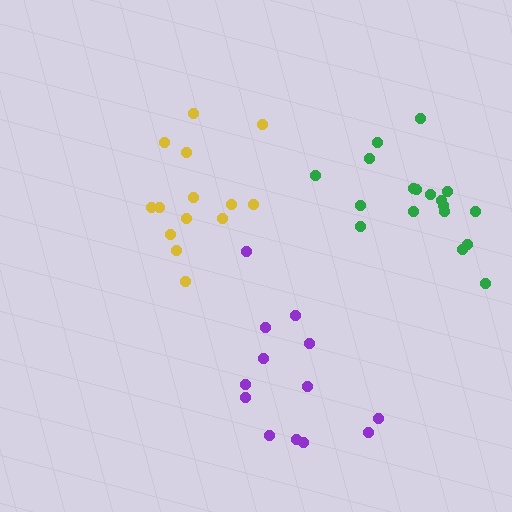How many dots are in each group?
Group 1: 14 dots, Group 2: 13 dots, Group 3: 18 dots (45 total).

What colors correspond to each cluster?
The clusters are colored: yellow, purple, green.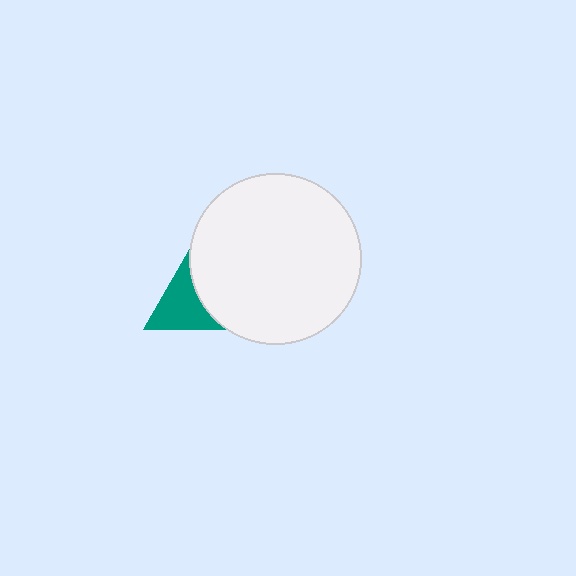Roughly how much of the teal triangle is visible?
About half of it is visible (roughly 45%).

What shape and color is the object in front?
The object in front is a white circle.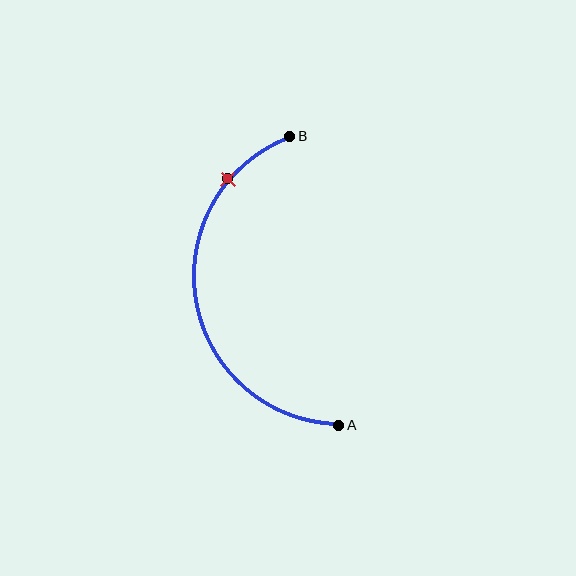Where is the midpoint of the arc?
The arc midpoint is the point on the curve farthest from the straight line joining A and B. It sits to the left of that line.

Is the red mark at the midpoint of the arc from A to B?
No. The red mark lies on the arc but is closer to endpoint B. The arc midpoint would be at the point on the curve equidistant along the arc from both A and B.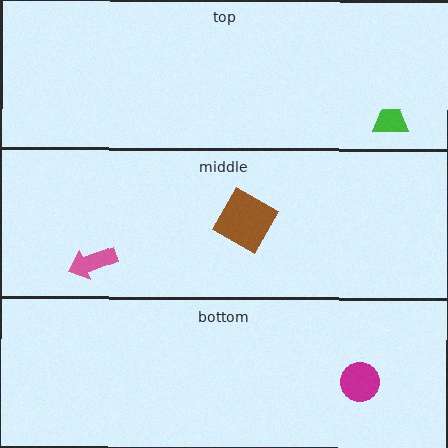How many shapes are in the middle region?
2.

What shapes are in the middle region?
The brown square, the pink arrow.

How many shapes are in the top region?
1.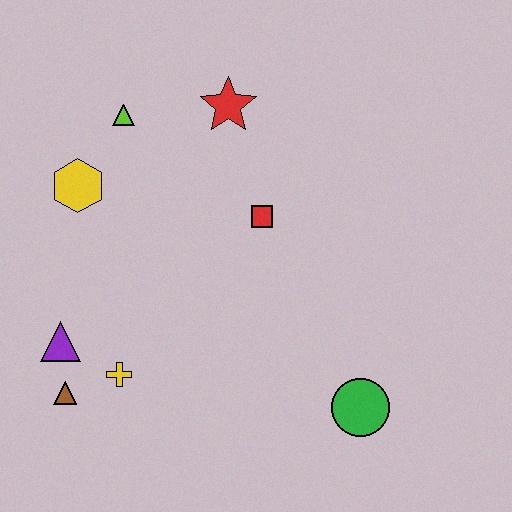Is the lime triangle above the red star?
No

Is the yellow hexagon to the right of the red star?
No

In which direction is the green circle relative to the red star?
The green circle is below the red star.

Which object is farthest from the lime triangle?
The green circle is farthest from the lime triangle.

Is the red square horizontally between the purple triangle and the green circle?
Yes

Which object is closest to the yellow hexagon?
The lime triangle is closest to the yellow hexagon.